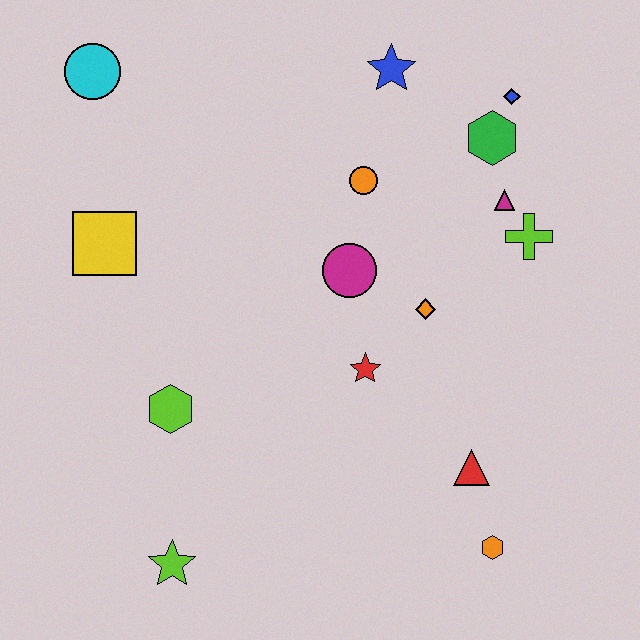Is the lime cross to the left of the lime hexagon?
No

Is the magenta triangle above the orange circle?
No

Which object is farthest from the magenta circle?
The lime star is farthest from the magenta circle.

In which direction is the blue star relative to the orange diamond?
The blue star is above the orange diamond.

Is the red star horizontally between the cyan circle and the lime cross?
Yes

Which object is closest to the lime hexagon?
The lime star is closest to the lime hexagon.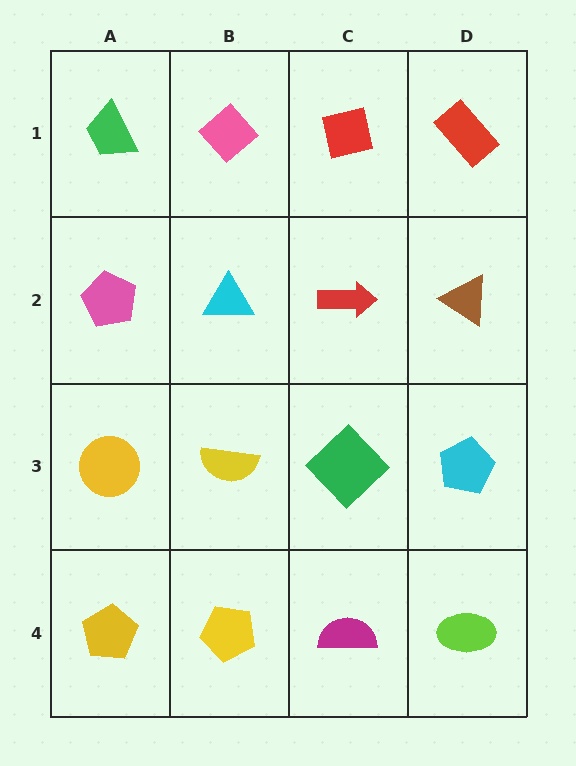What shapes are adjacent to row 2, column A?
A green trapezoid (row 1, column A), a yellow circle (row 3, column A), a cyan triangle (row 2, column B).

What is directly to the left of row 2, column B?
A pink pentagon.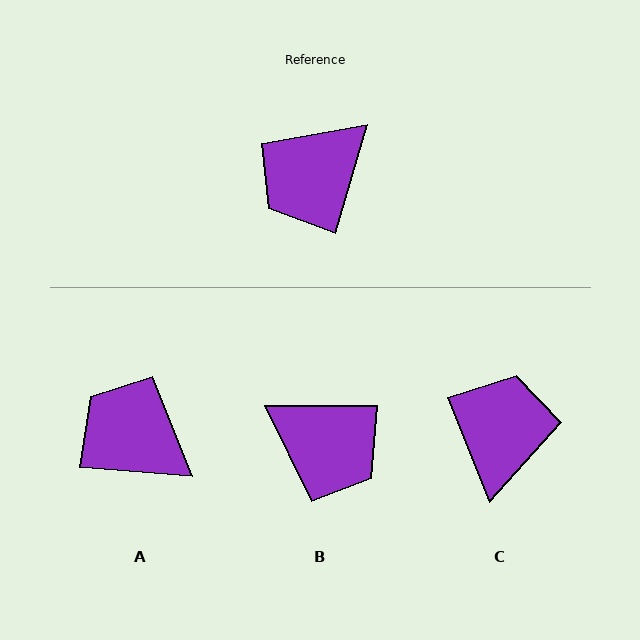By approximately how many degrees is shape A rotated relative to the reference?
Approximately 78 degrees clockwise.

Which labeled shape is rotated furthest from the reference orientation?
C, about 142 degrees away.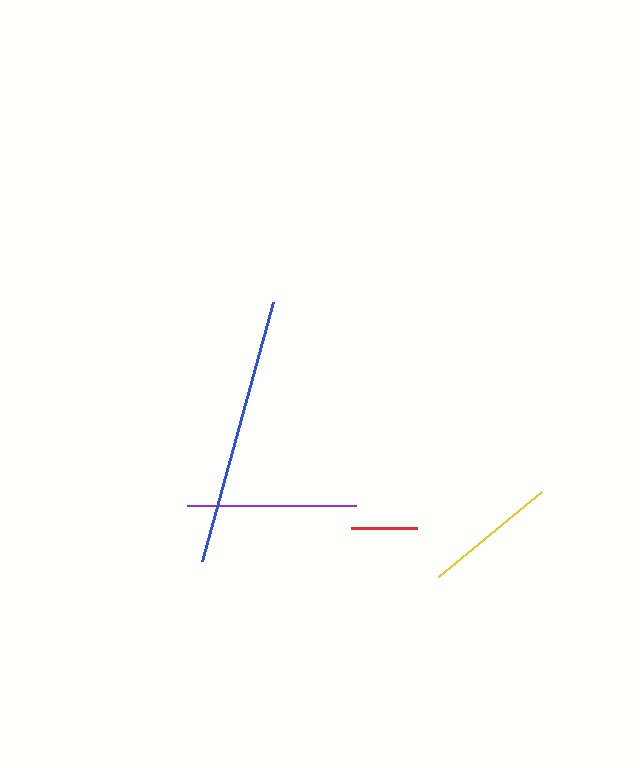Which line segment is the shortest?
The red line is the shortest at approximately 66 pixels.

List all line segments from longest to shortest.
From longest to shortest: blue, purple, yellow, red.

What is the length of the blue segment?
The blue segment is approximately 270 pixels long.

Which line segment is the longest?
The blue line is the longest at approximately 270 pixels.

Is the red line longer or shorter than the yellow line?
The yellow line is longer than the red line.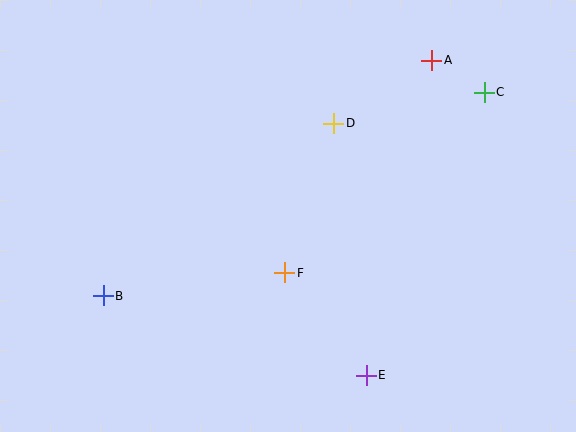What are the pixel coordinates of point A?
Point A is at (432, 60).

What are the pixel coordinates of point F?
Point F is at (285, 273).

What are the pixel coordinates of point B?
Point B is at (103, 296).